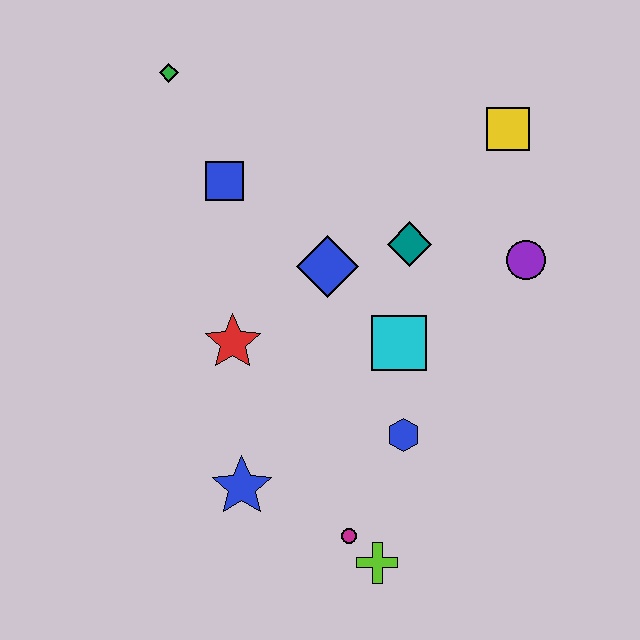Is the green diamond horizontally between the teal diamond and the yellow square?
No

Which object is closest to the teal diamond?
The blue diamond is closest to the teal diamond.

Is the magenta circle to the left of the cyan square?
Yes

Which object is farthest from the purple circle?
The green diamond is farthest from the purple circle.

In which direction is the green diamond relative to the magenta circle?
The green diamond is above the magenta circle.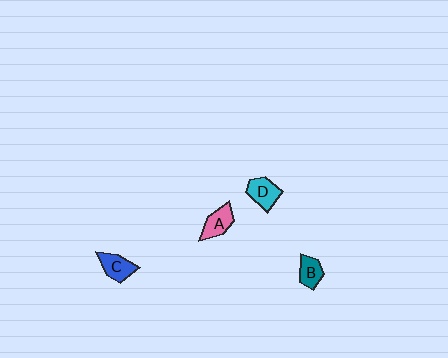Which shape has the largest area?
Shape D (cyan).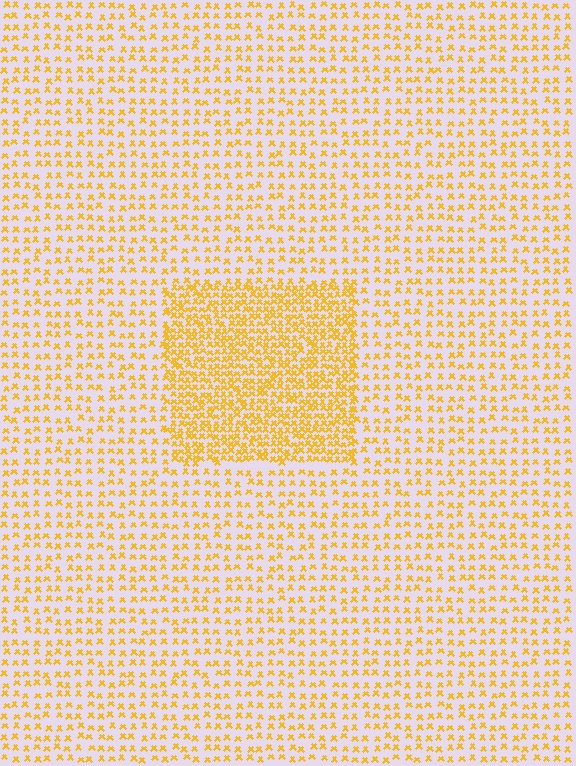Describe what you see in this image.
The image contains small yellow elements arranged at two different densities. A rectangle-shaped region is visible where the elements are more densely packed than the surrounding area.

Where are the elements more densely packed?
The elements are more densely packed inside the rectangle boundary.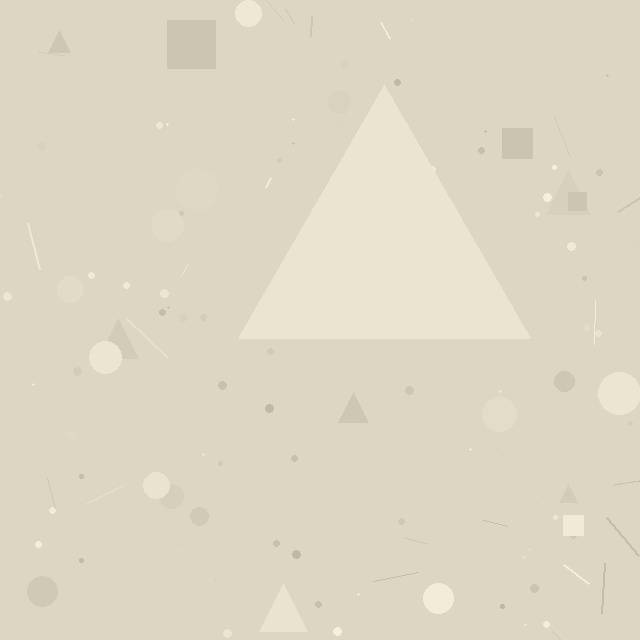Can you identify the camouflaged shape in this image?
The camouflaged shape is a triangle.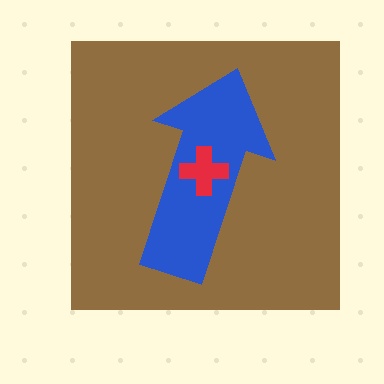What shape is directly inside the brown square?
The blue arrow.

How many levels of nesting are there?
3.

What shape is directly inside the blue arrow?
The red cross.